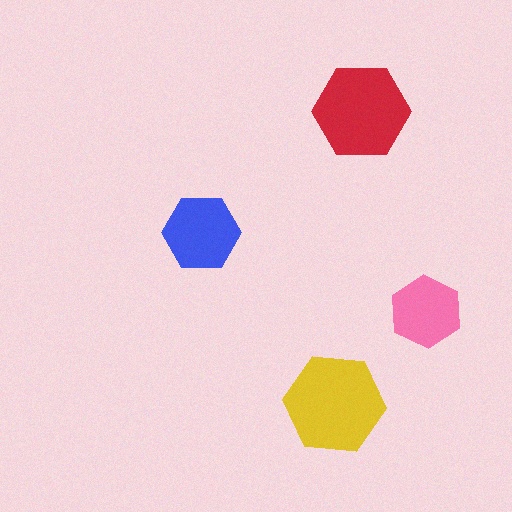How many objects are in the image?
There are 4 objects in the image.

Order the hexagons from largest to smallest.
the yellow one, the red one, the blue one, the pink one.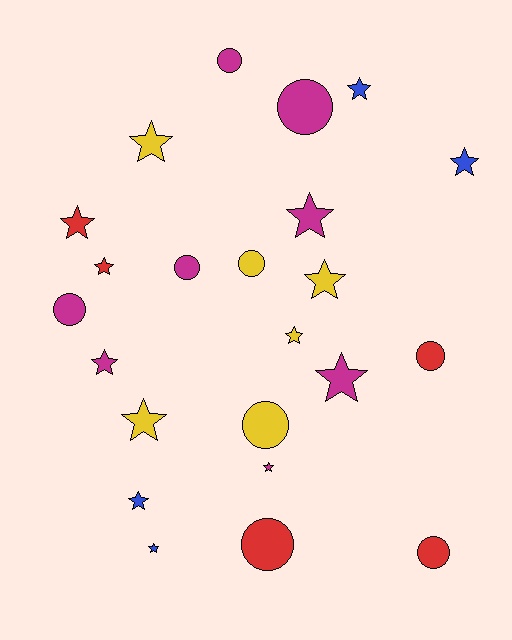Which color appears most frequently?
Magenta, with 8 objects.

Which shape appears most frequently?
Star, with 14 objects.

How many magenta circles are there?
There are 4 magenta circles.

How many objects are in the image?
There are 23 objects.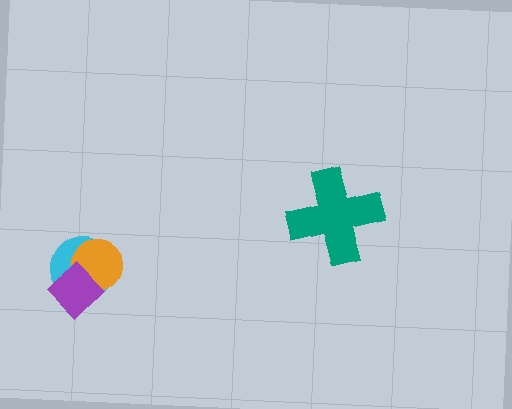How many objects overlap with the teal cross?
0 objects overlap with the teal cross.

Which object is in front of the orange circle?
The purple diamond is in front of the orange circle.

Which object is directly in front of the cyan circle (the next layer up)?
The orange circle is directly in front of the cyan circle.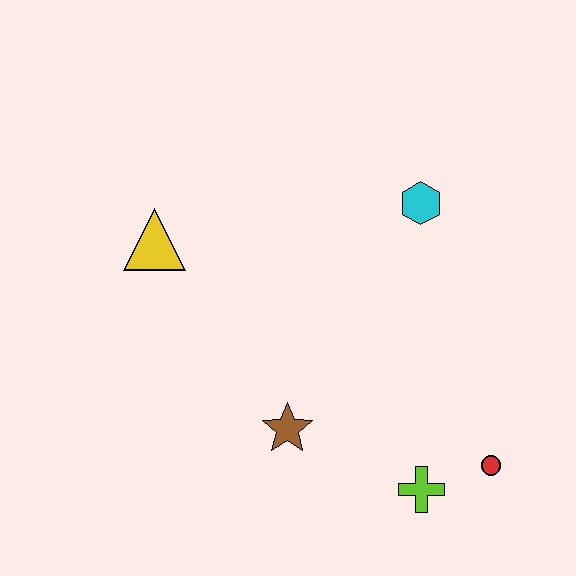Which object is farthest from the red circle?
The yellow triangle is farthest from the red circle.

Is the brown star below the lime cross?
No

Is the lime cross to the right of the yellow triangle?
Yes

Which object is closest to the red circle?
The lime cross is closest to the red circle.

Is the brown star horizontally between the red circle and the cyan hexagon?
No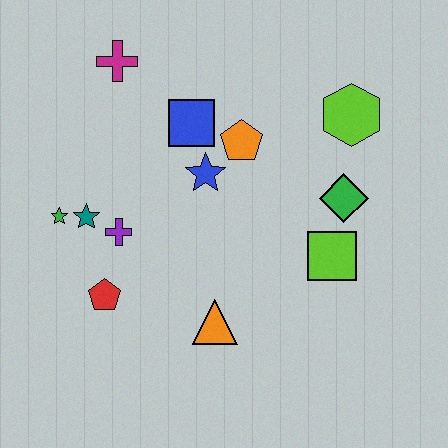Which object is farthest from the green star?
The lime hexagon is farthest from the green star.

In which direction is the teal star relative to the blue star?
The teal star is to the left of the blue star.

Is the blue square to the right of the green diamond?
No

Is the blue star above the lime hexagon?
No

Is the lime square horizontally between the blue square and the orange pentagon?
No